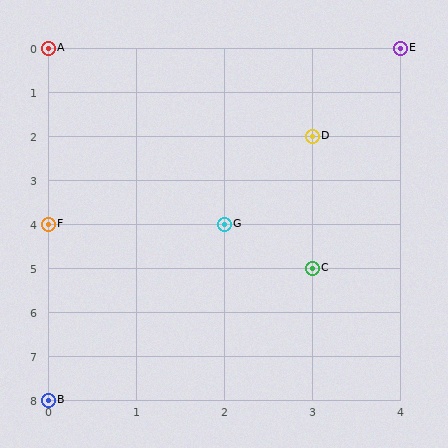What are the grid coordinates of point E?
Point E is at grid coordinates (4, 0).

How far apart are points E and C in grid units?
Points E and C are 1 column and 5 rows apart (about 5.1 grid units diagonally).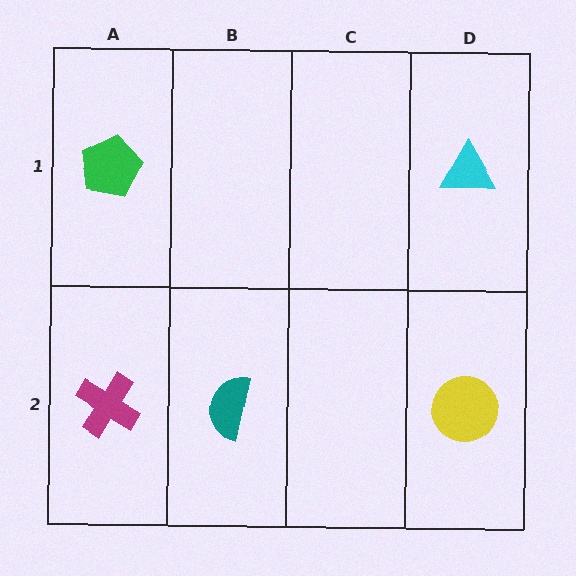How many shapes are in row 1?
2 shapes.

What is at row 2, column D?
A yellow circle.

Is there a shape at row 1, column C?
No, that cell is empty.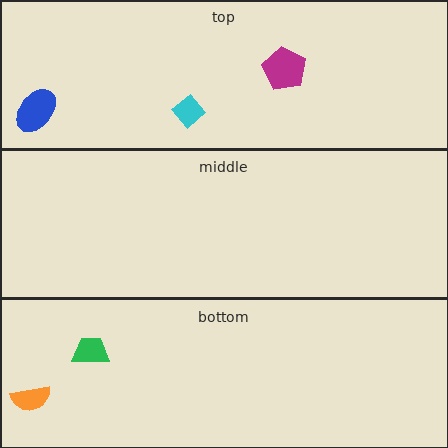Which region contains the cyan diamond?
The top region.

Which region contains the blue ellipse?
The top region.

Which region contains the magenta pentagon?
The top region.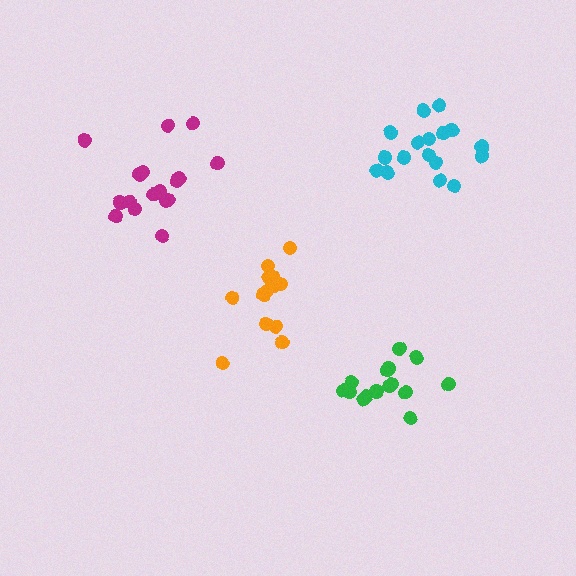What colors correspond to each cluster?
The clusters are colored: magenta, orange, cyan, green.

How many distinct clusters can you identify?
There are 4 distinct clusters.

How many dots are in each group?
Group 1: 17 dots, Group 2: 13 dots, Group 3: 17 dots, Group 4: 15 dots (62 total).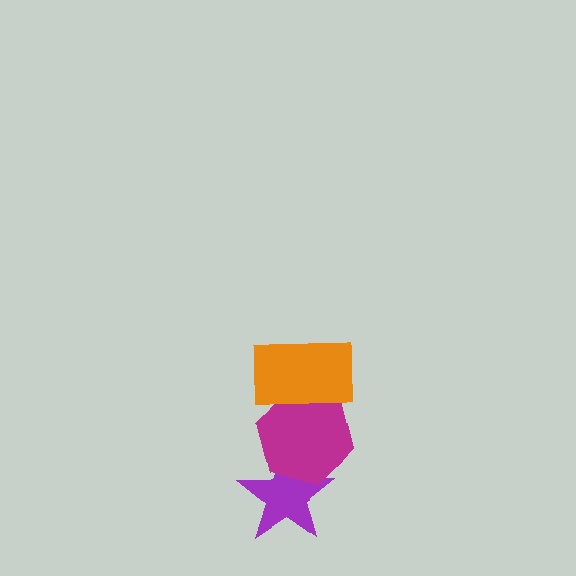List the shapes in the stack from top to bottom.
From top to bottom: the orange rectangle, the magenta hexagon, the purple star.